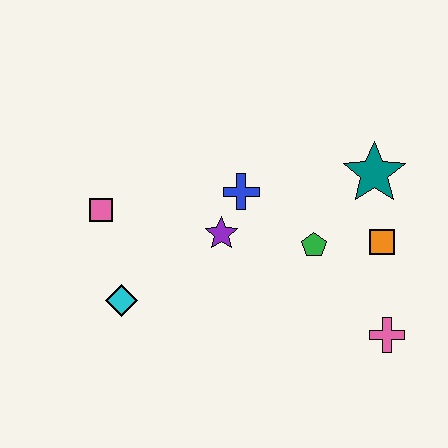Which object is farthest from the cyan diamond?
The teal star is farthest from the cyan diamond.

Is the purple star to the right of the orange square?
No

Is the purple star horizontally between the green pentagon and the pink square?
Yes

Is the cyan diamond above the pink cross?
Yes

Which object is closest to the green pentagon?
The orange square is closest to the green pentagon.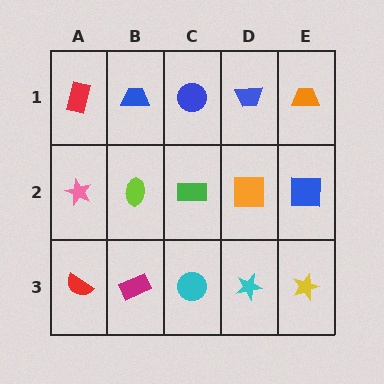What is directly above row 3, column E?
A blue square.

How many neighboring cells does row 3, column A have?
2.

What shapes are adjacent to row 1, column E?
A blue square (row 2, column E), a blue trapezoid (row 1, column D).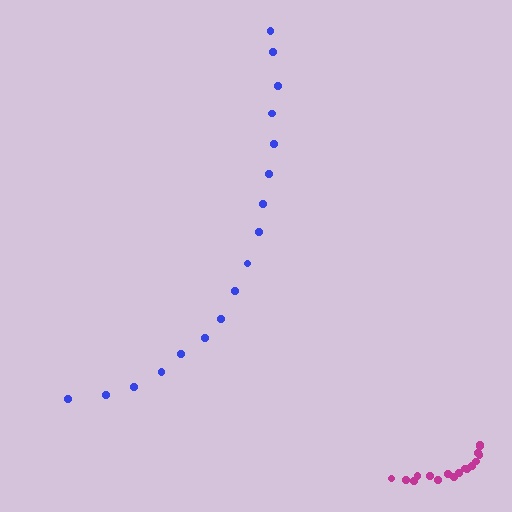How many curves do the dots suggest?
There are 2 distinct paths.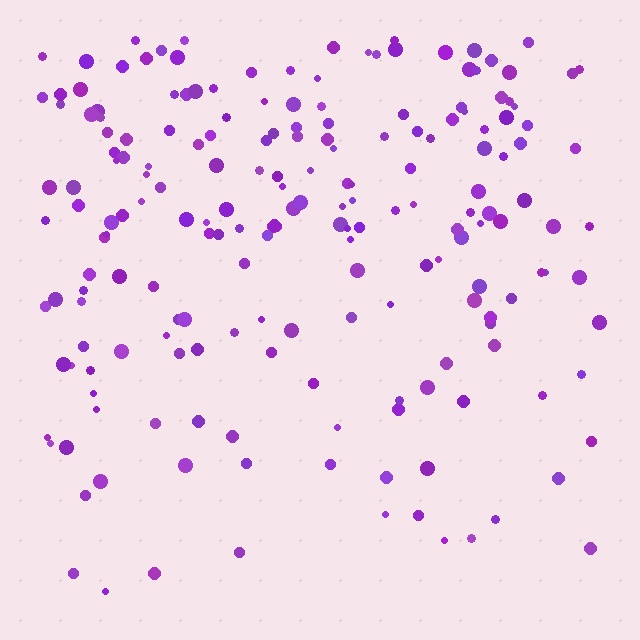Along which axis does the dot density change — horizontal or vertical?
Vertical.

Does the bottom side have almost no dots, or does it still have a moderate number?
Still a moderate number, just noticeably fewer than the top.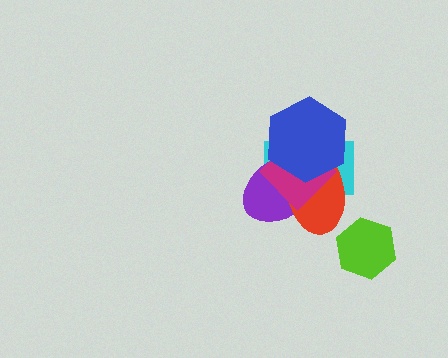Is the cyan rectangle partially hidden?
Yes, it is partially covered by another shape.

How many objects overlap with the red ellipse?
4 objects overlap with the red ellipse.